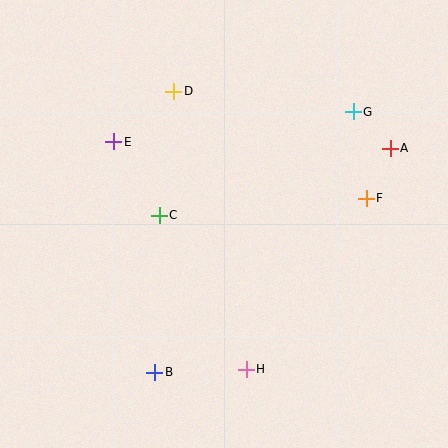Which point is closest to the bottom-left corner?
Point B is closest to the bottom-left corner.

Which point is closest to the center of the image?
Point C at (159, 215) is closest to the center.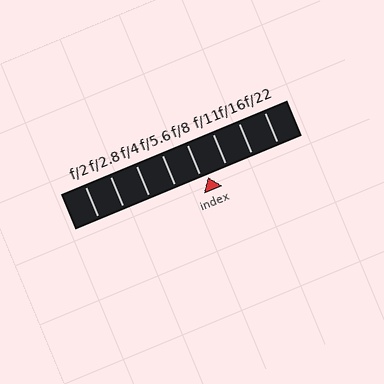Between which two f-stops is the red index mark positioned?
The index mark is between f/8 and f/11.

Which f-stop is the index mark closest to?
The index mark is closest to f/8.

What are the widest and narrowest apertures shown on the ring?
The widest aperture shown is f/2 and the narrowest is f/22.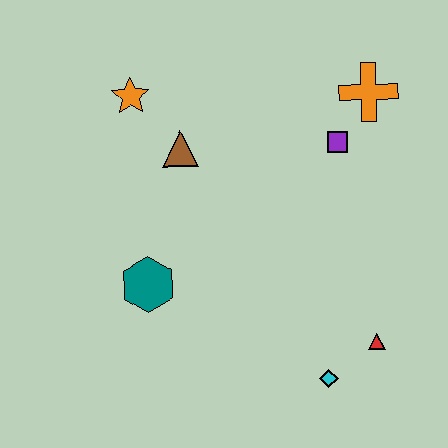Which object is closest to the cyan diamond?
The red triangle is closest to the cyan diamond.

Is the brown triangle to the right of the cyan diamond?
No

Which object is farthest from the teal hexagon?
The orange cross is farthest from the teal hexagon.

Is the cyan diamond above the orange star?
No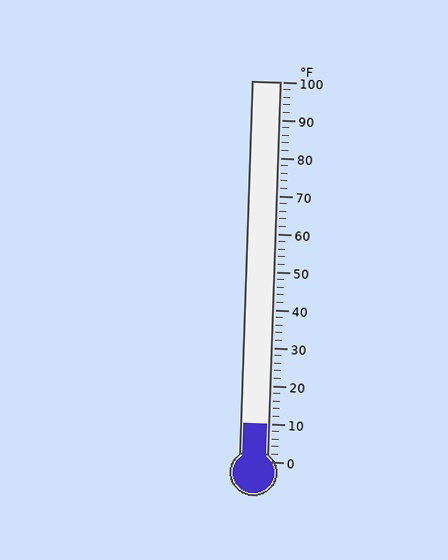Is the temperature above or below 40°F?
The temperature is below 40°F.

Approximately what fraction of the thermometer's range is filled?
The thermometer is filled to approximately 10% of its range.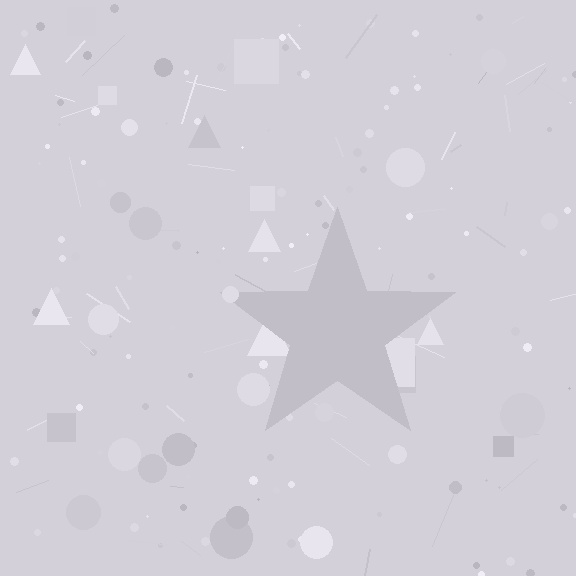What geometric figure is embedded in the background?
A star is embedded in the background.